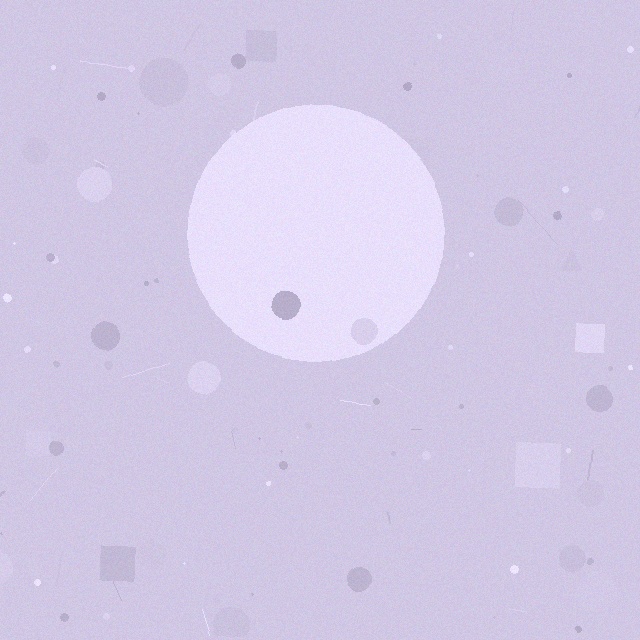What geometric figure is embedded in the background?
A circle is embedded in the background.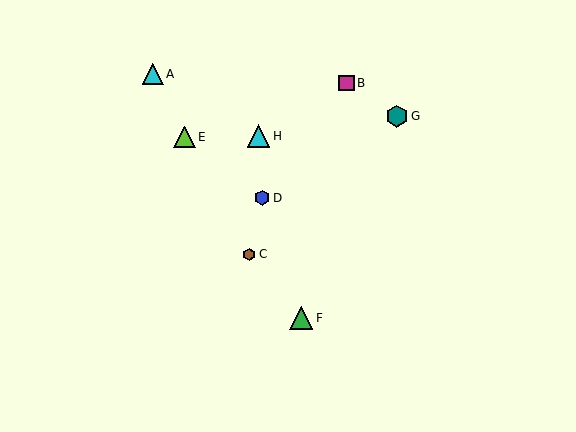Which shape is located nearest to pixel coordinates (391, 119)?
The teal hexagon (labeled G) at (397, 116) is nearest to that location.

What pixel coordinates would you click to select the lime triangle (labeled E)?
Click at (184, 137) to select the lime triangle E.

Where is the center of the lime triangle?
The center of the lime triangle is at (184, 137).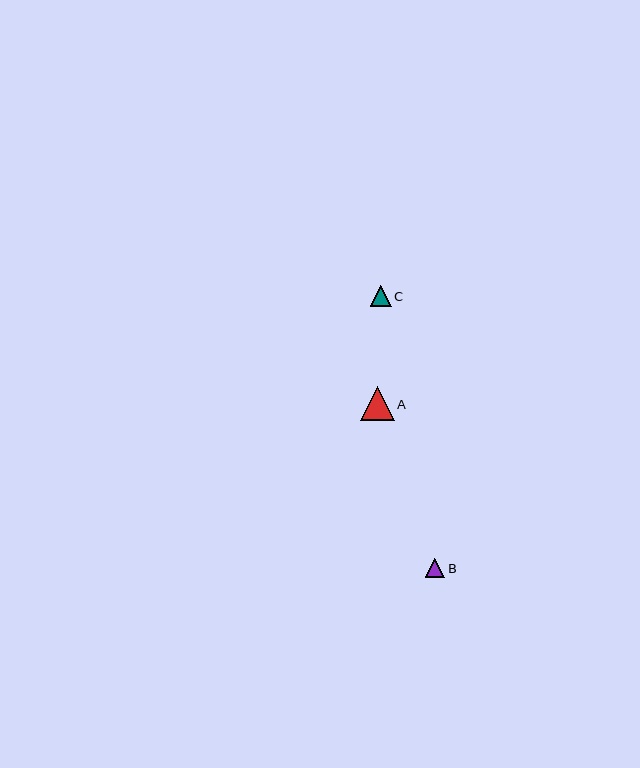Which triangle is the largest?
Triangle A is the largest with a size of approximately 34 pixels.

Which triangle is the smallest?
Triangle B is the smallest with a size of approximately 19 pixels.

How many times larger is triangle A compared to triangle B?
Triangle A is approximately 1.8 times the size of triangle B.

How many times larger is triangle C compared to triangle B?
Triangle C is approximately 1.1 times the size of triangle B.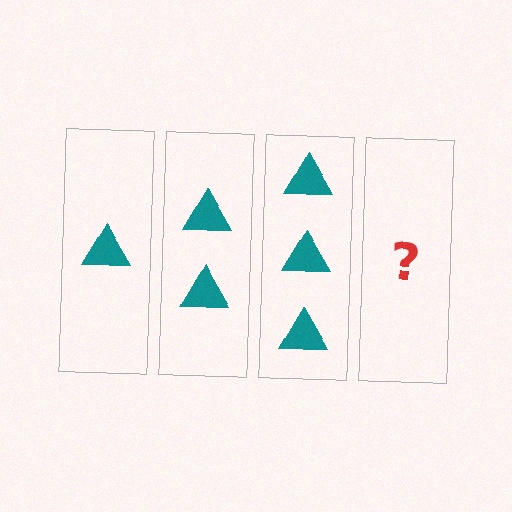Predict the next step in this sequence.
The next step is 4 triangles.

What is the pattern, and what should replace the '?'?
The pattern is that each step adds one more triangle. The '?' should be 4 triangles.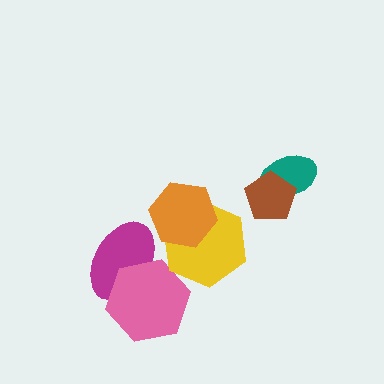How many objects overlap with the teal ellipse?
1 object overlaps with the teal ellipse.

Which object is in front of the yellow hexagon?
The orange hexagon is in front of the yellow hexagon.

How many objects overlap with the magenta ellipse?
1 object overlaps with the magenta ellipse.